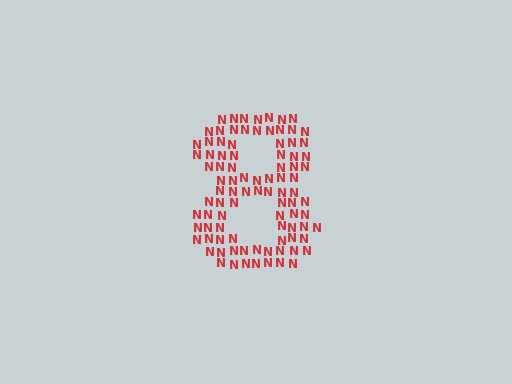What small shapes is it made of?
It is made of small letter N's.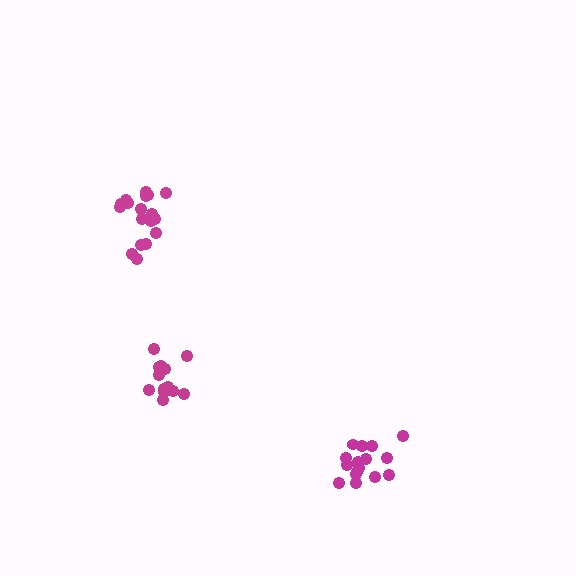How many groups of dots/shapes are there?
There are 3 groups.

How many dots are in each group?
Group 1: 13 dots, Group 2: 16 dots, Group 3: 18 dots (47 total).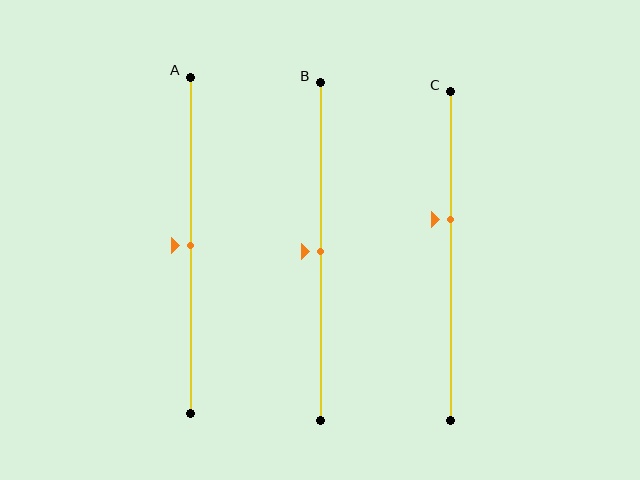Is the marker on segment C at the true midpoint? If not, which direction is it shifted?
No, the marker on segment C is shifted upward by about 11% of the segment length.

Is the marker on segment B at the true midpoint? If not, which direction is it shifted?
Yes, the marker on segment B is at the true midpoint.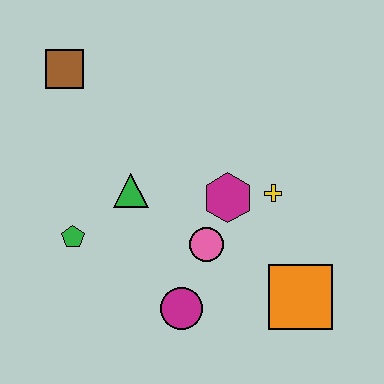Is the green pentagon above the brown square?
No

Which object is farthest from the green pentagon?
The orange square is farthest from the green pentagon.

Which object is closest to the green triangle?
The green pentagon is closest to the green triangle.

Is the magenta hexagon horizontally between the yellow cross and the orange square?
No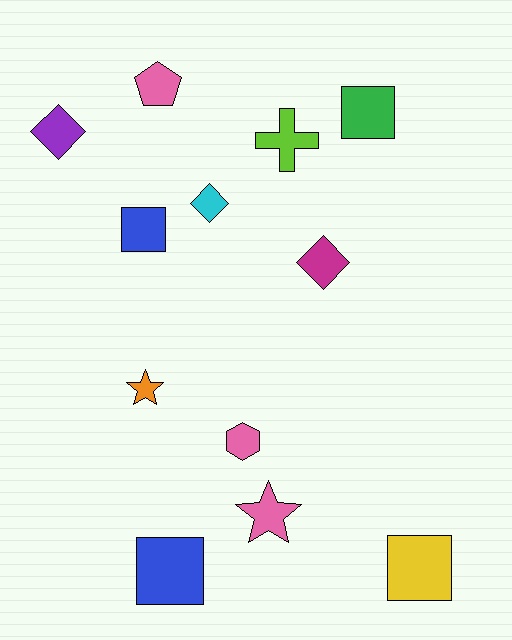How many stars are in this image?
There are 2 stars.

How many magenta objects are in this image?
There is 1 magenta object.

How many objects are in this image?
There are 12 objects.